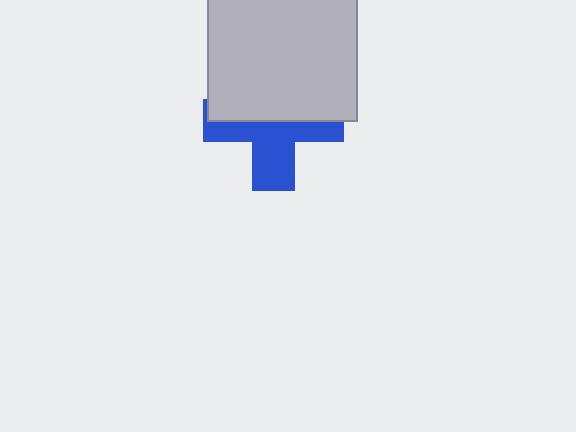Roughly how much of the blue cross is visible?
About half of it is visible (roughly 49%).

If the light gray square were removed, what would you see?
You would see the complete blue cross.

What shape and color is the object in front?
The object in front is a light gray square.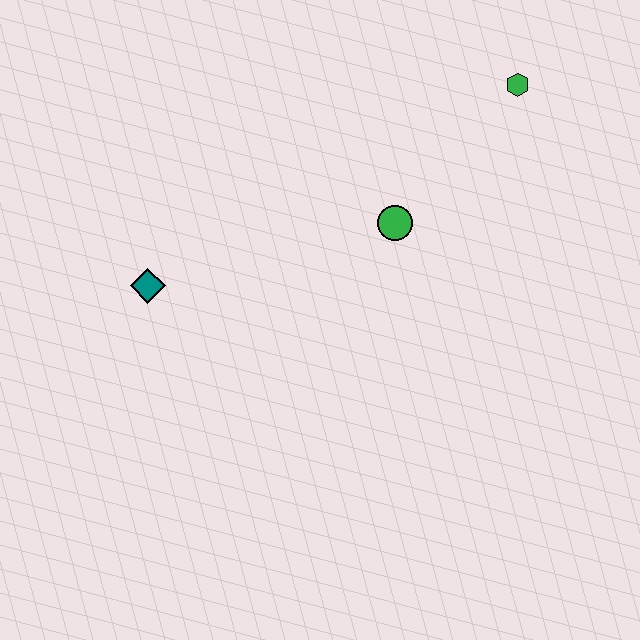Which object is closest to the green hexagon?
The green circle is closest to the green hexagon.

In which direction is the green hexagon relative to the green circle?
The green hexagon is above the green circle.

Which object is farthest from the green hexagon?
The teal diamond is farthest from the green hexagon.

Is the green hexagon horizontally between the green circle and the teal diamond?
No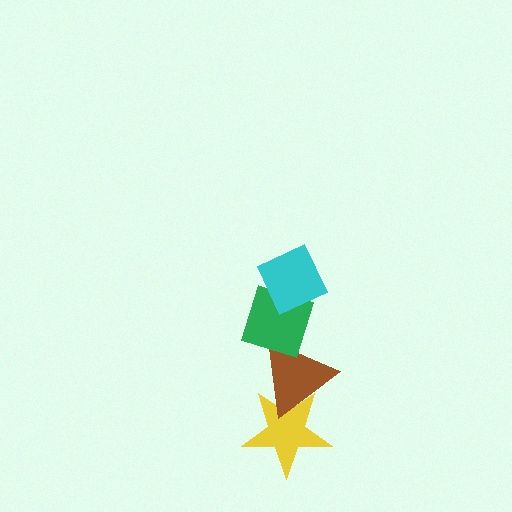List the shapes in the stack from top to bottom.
From top to bottom: the cyan diamond, the green diamond, the brown triangle, the yellow star.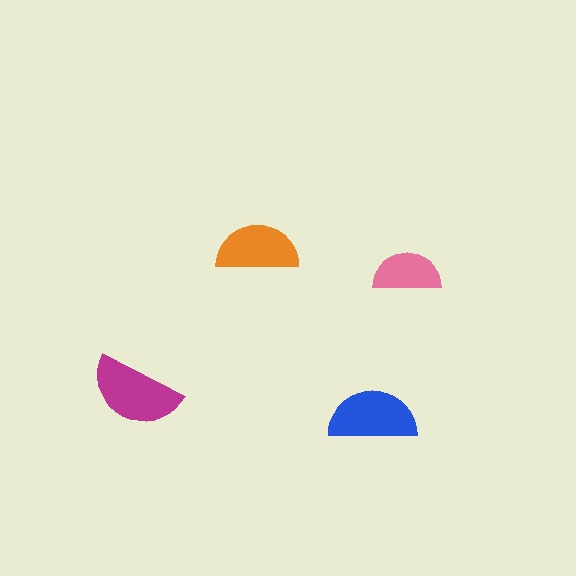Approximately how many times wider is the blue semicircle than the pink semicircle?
About 1.5 times wider.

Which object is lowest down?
The blue semicircle is bottommost.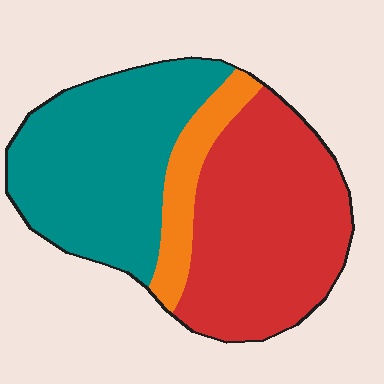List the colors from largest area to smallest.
From largest to smallest: red, teal, orange.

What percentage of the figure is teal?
Teal covers about 45% of the figure.